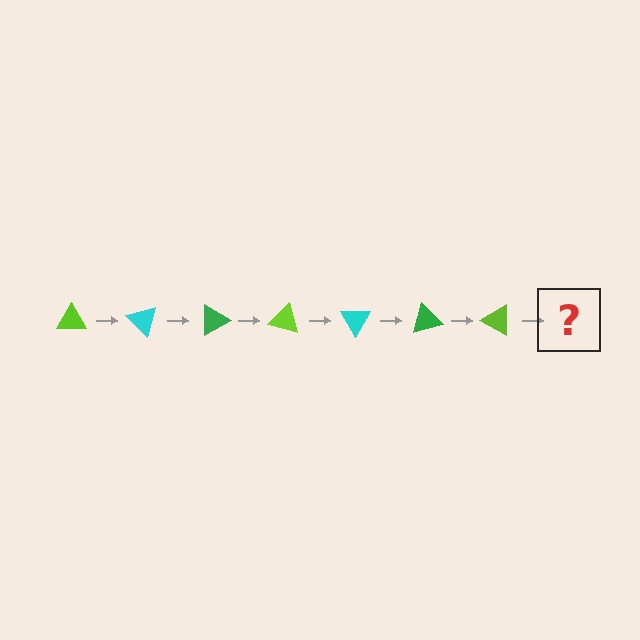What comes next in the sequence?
The next element should be a cyan triangle, rotated 315 degrees from the start.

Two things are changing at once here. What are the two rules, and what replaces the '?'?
The two rules are that it rotates 45 degrees each step and the color cycles through lime, cyan, and green. The '?' should be a cyan triangle, rotated 315 degrees from the start.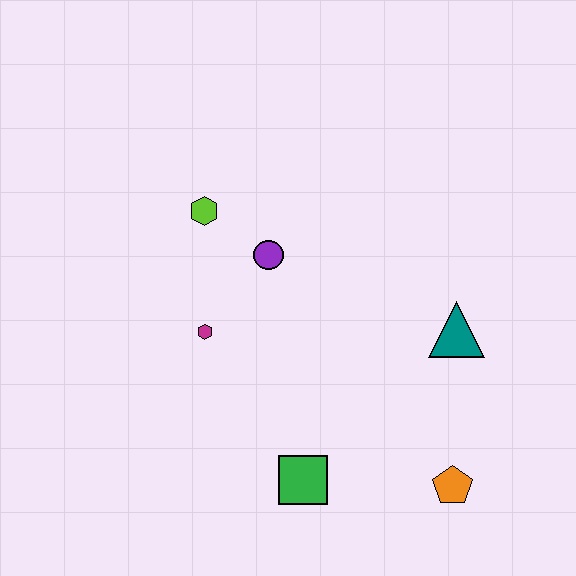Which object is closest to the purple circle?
The lime hexagon is closest to the purple circle.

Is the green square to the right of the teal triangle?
No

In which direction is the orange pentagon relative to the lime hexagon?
The orange pentagon is below the lime hexagon.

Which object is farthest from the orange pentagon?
The lime hexagon is farthest from the orange pentagon.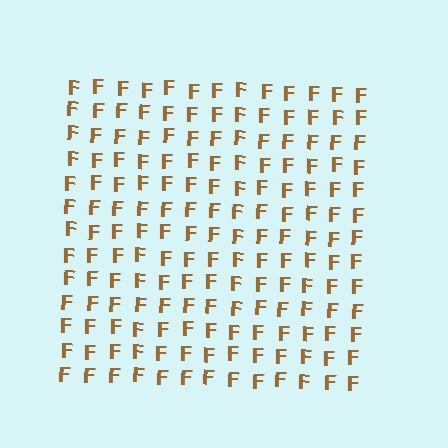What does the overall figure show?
The overall figure shows a square.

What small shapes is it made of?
It is made of small letter F's.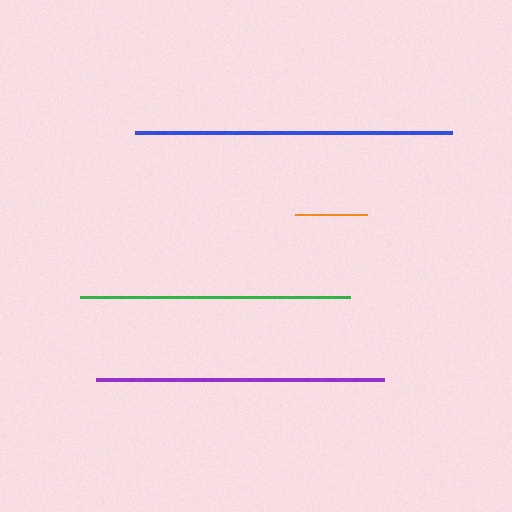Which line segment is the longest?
The blue line is the longest at approximately 317 pixels.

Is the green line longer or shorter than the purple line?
The purple line is longer than the green line.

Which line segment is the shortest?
The orange line is the shortest at approximately 71 pixels.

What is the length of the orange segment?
The orange segment is approximately 71 pixels long.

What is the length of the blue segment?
The blue segment is approximately 317 pixels long.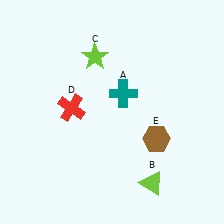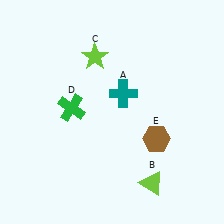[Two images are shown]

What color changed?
The cross (D) changed from red in Image 1 to green in Image 2.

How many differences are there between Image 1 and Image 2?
There is 1 difference between the two images.